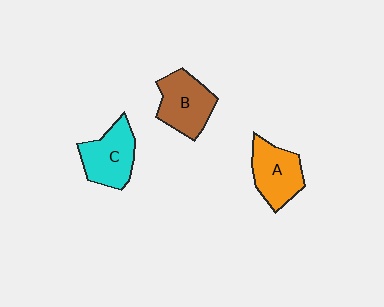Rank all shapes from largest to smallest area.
From largest to smallest: B (brown), C (cyan), A (orange).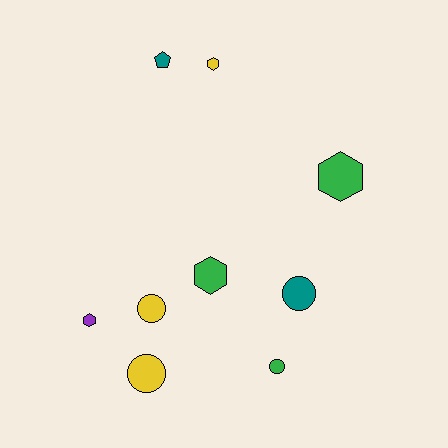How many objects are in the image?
There are 9 objects.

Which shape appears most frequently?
Circle, with 4 objects.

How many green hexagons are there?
There are 2 green hexagons.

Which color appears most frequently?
Green, with 3 objects.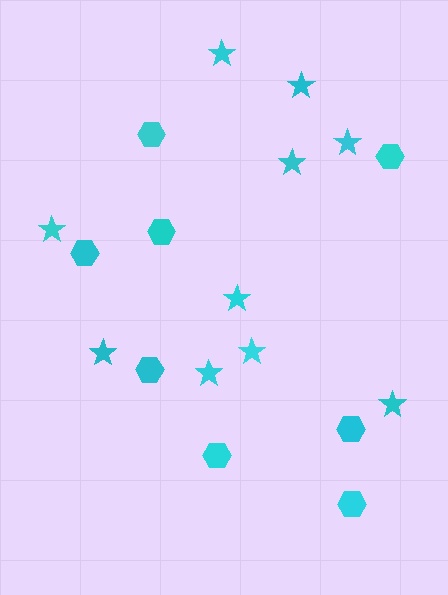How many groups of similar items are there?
There are 2 groups: one group of hexagons (8) and one group of stars (10).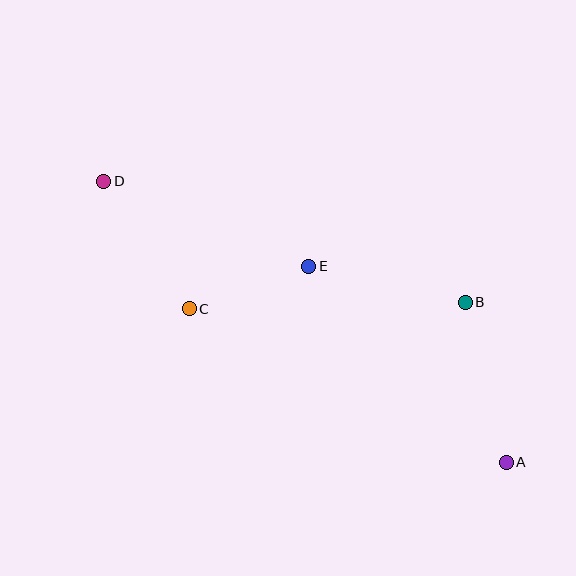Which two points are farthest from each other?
Points A and D are farthest from each other.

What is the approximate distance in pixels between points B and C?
The distance between B and C is approximately 276 pixels.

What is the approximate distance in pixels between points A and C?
The distance between A and C is approximately 352 pixels.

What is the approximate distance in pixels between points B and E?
The distance between B and E is approximately 160 pixels.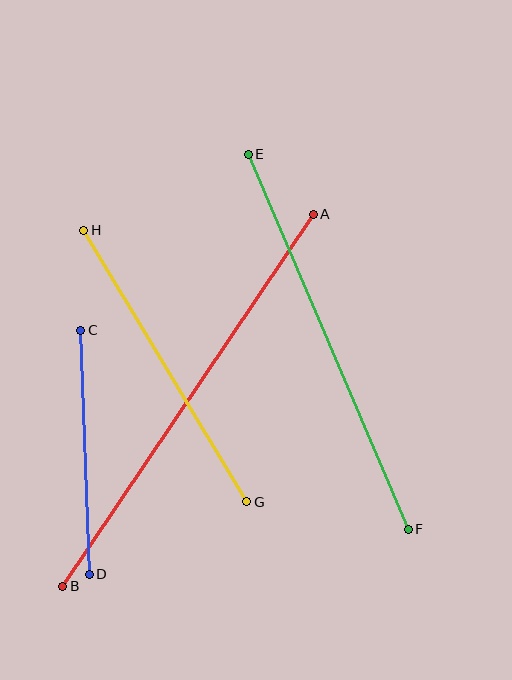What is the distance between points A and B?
The distance is approximately 448 pixels.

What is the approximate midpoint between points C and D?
The midpoint is at approximately (85, 452) pixels.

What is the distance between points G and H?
The distance is approximately 317 pixels.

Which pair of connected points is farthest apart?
Points A and B are farthest apart.